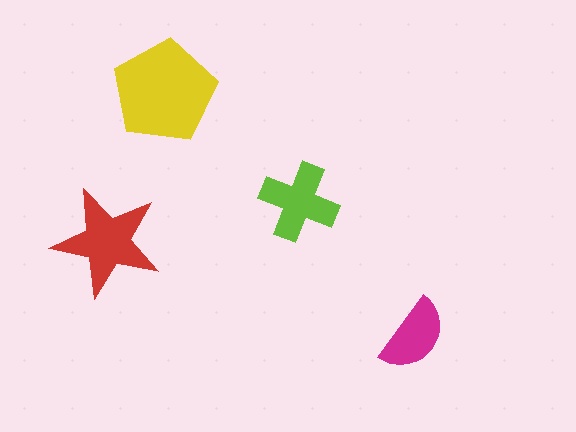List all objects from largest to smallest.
The yellow pentagon, the red star, the lime cross, the magenta semicircle.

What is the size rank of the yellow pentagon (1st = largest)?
1st.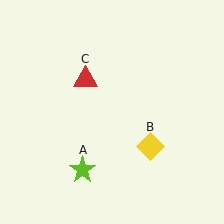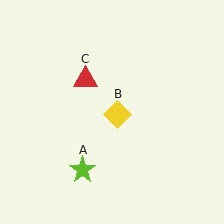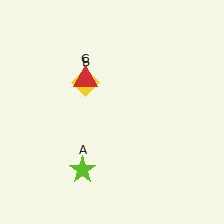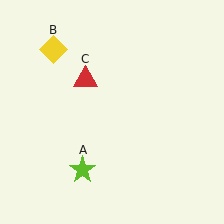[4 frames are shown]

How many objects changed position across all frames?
1 object changed position: yellow diamond (object B).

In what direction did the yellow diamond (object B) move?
The yellow diamond (object B) moved up and to the left.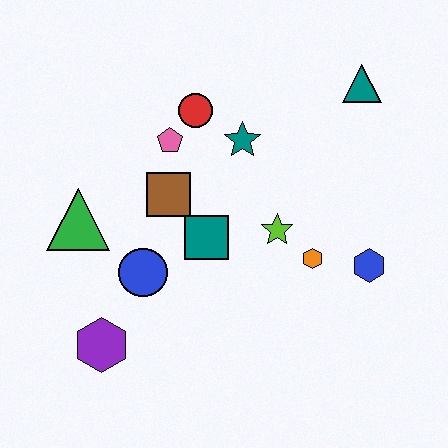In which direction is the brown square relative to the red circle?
The brown square is below the red circle.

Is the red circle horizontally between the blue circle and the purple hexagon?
No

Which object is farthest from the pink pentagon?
The blue hexagon is farthest from the pink pentagon.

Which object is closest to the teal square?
The brown square is closest to the teal square.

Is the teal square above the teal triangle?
No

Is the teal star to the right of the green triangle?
Yes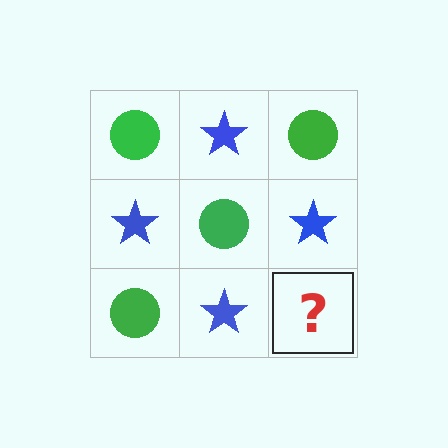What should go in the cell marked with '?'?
The missing cell should contain a green circle.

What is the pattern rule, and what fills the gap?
The rule is that it alternates green circle and blue star in a checkerboard pattern. The gap should be filled with a green circle.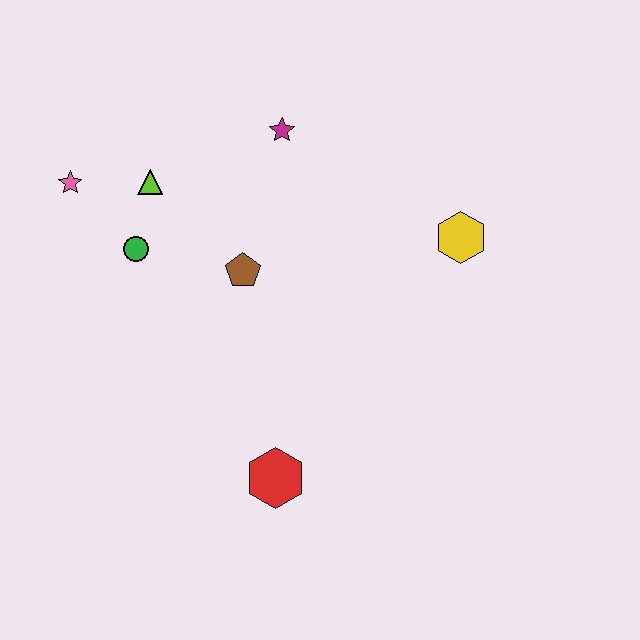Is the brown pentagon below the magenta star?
Yes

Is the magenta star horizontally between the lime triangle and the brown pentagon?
No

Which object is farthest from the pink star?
The yellow hexagon is farthest from the pink star.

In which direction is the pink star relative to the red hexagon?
The pink star is above the red hexagon.